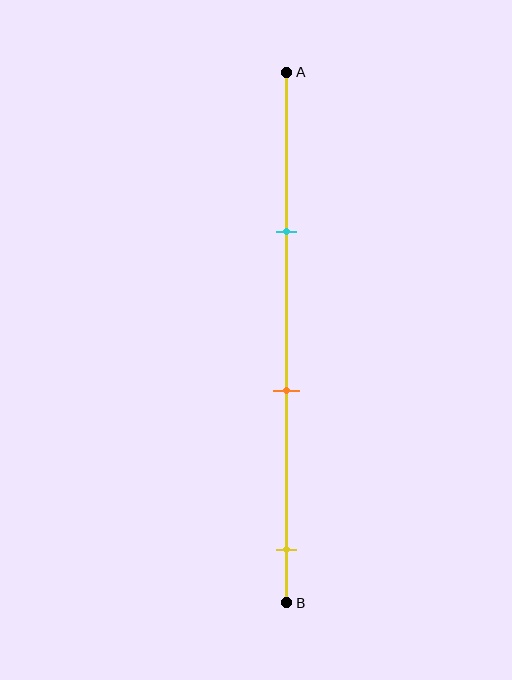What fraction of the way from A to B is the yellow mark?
The yellow mark is approximately 90% (0.9) of the way from A to B.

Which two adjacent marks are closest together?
The cyan and orange marks are the closest adjacent pair.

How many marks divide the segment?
There are 3 marks dividing the segment.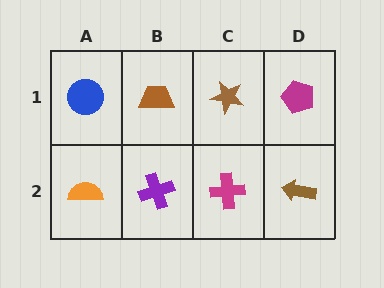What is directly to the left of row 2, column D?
A magenta cross.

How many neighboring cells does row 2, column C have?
3.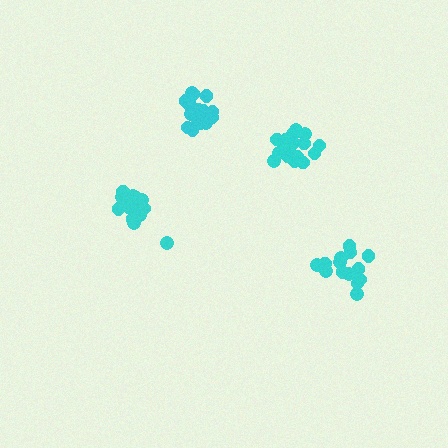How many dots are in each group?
Group 1: 17 dots, Group 2: 19 dots, Group 3: 19 dots, Group 4: 16 dots (71 total).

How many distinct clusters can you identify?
There are 4 distinct clusters.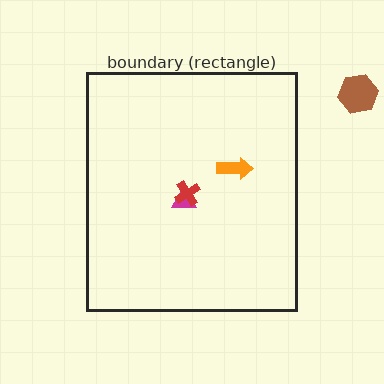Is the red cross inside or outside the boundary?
Inside.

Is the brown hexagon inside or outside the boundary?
Outside.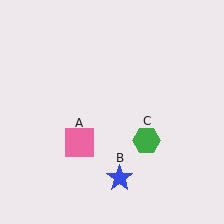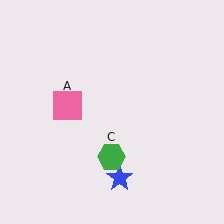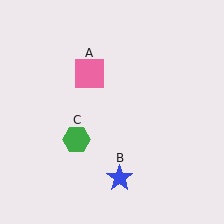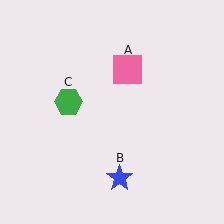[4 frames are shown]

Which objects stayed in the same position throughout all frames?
Blue star (object B) remained stationary.